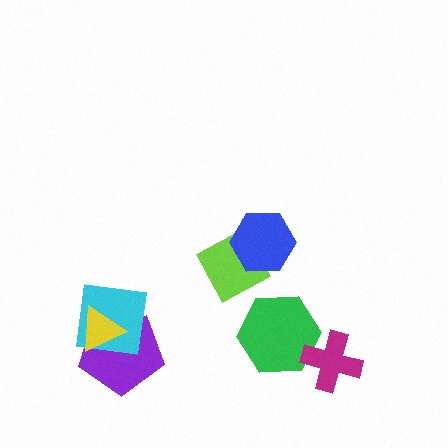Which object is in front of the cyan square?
The yellow triangle is in front of the cyan square.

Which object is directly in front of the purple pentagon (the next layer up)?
The cyan square is directly in front of the purple pentagon.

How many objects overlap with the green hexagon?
1 object overlaps with the green hexagon.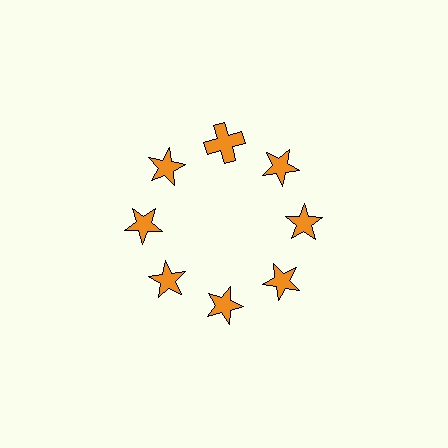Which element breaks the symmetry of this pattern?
The orange cross at roughly the 12 o'clock position breaks the symmetry. All other shapes are orange stars.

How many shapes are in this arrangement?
There are 8 shapes arranged in a ring pattern.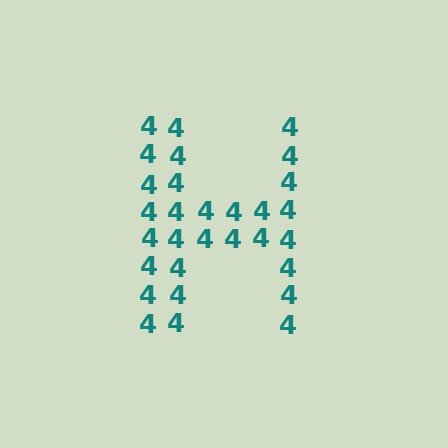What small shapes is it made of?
It is made of small digit 4's.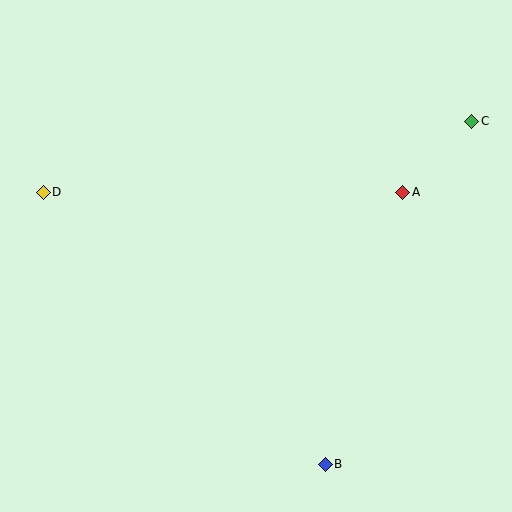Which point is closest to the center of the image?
Point A at (403, 192) is closest to the center.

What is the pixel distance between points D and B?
The distance between D and B is 392 pixels.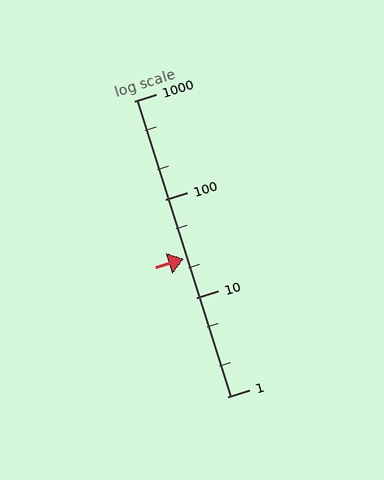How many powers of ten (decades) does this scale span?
The scale spans 3 decades, from 1 to 1000.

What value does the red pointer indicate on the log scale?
The pointer indicates approximately 25.